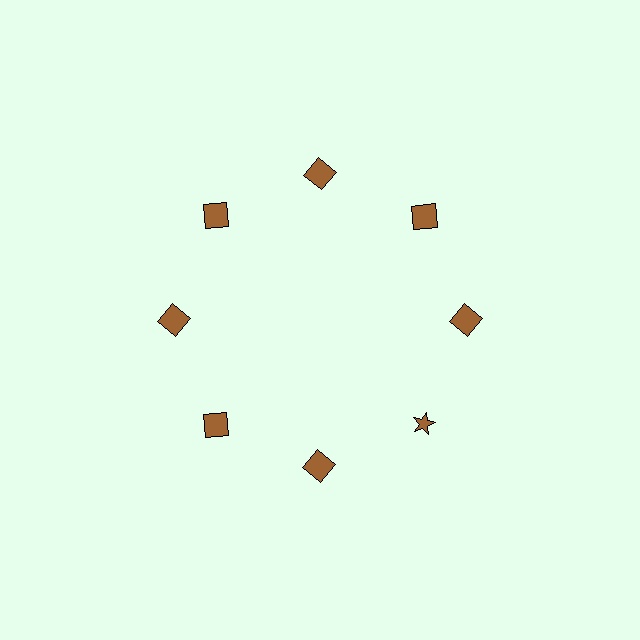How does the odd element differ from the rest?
It has a different shape: star instead of square.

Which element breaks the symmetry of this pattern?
The brown star at roughly the 4 o'clock position breaks the symmetry. All other shapes are brown squares.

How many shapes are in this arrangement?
There are 8 shapes arranged in a ring pattern.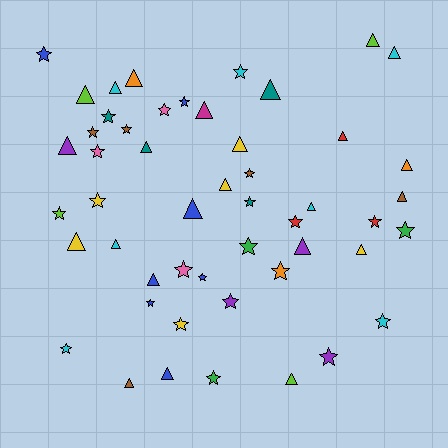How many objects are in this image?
There are 50 objects.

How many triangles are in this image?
There are 24 triangles.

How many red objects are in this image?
There are 3 red objects.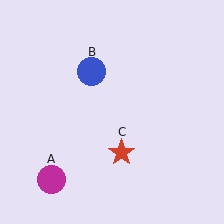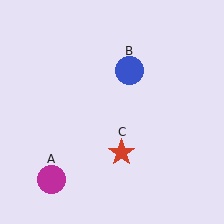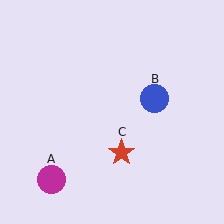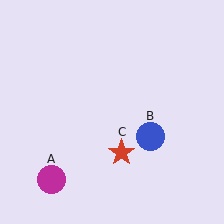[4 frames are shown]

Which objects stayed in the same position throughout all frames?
Magenta circle (object A) and red star (object C) remained stationary.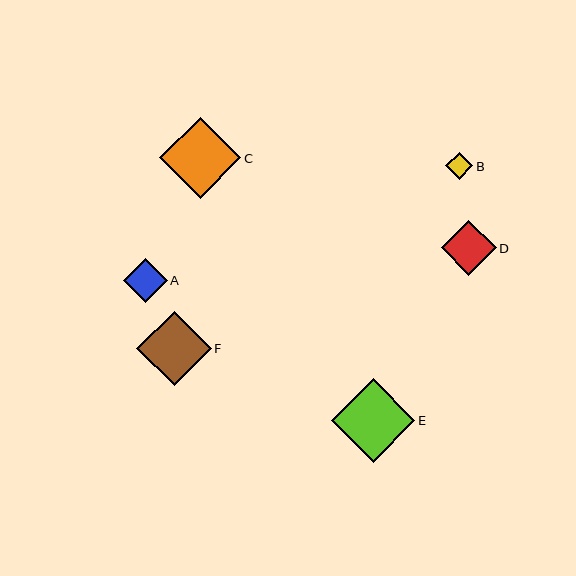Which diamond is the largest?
Diamond E is the largest with a size of approximately 84 pixels.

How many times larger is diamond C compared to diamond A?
Diamond C is approximately 1.9 times the size of diamond A.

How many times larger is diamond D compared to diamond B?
Diamond D is approximately 2.1 times the size of diamond B.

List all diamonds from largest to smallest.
From largest to smallest: E, C, F, D, A, B.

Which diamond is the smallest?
Diamond B is the smallest with a size of approximately 27 pixels.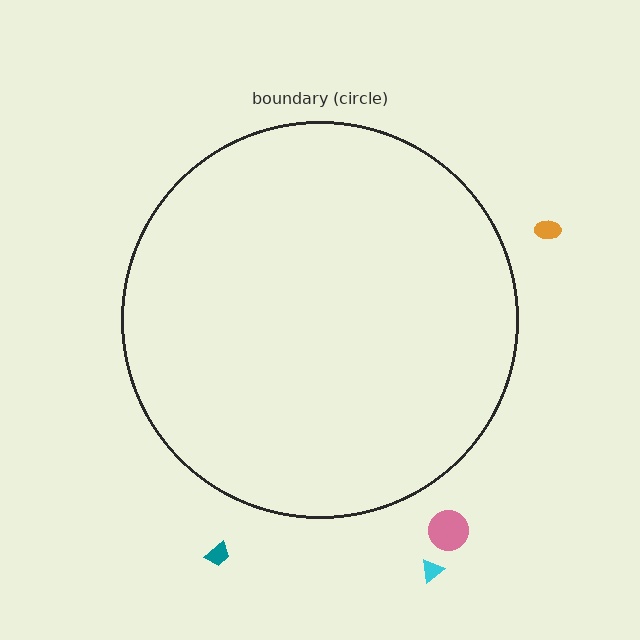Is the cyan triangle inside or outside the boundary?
Outside.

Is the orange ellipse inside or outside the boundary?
Outside.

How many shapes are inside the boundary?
0 inside, 4 outside.